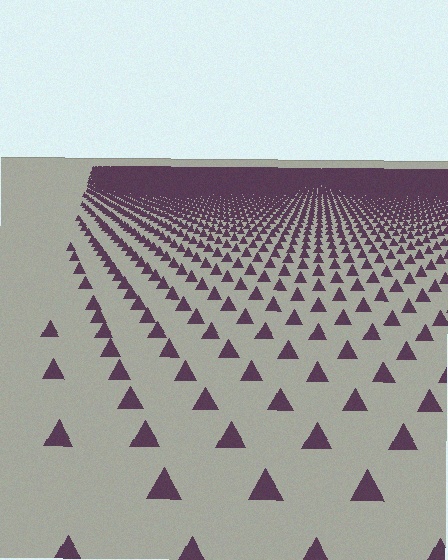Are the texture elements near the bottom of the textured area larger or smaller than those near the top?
Larger. Near the bottom, elements are closer to the viewer and appear at a bigger on-screen size.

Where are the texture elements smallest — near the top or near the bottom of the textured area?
Near the top.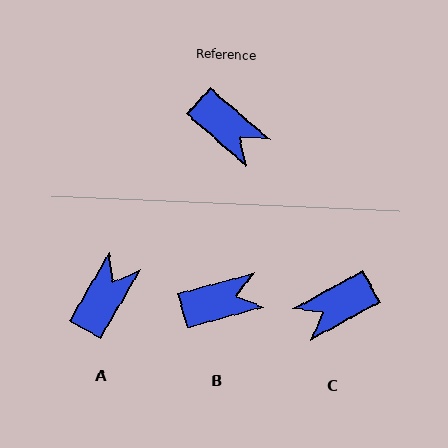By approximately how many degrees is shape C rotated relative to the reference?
Approximately 111 degrees clockwise.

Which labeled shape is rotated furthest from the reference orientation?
C, about 111 degrees away.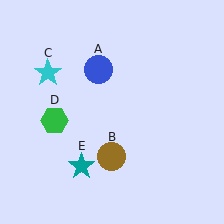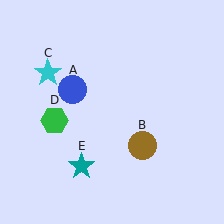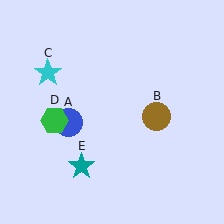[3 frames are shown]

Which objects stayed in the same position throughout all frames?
Cyan star (object C) and green hexagon (object D) and teal star (object E) remained stationary.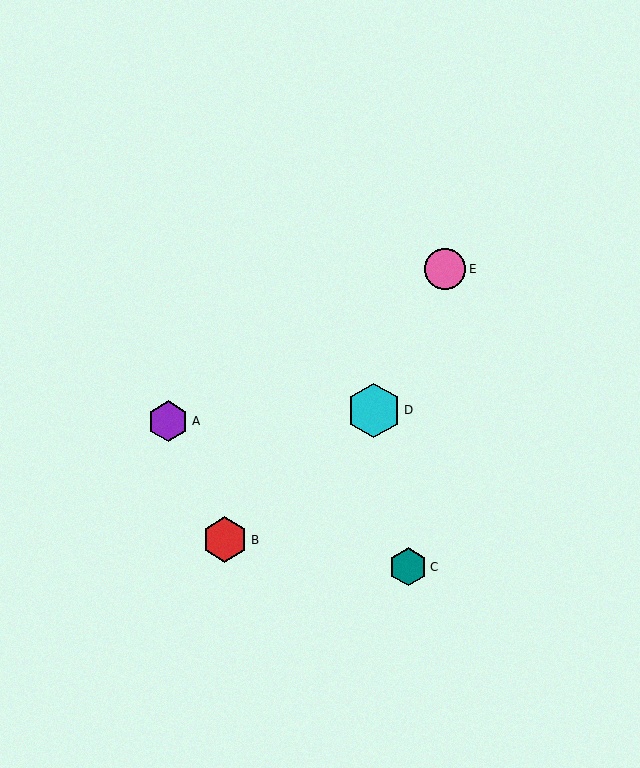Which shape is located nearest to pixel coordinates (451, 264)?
The pink circle (labeled E) at (445, 269) is nearest to that location.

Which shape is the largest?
The cyan hexagon (labeled D) is the largest.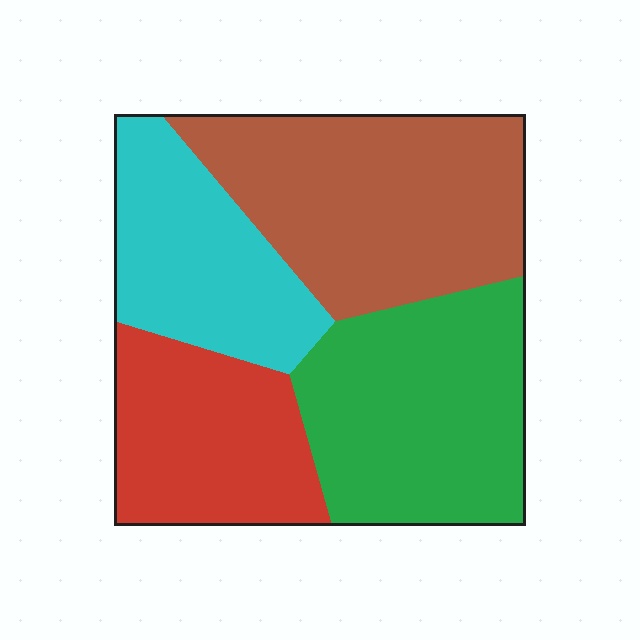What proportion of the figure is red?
Red covers around 20% of the figure.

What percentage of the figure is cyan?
Cyan takes up less than a quarter of the figure.